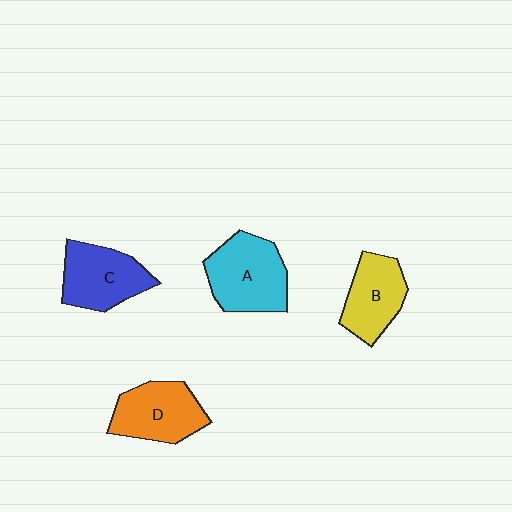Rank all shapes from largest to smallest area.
From largest to smallest: A (cyan), C (blue), D (orange), B (yellow).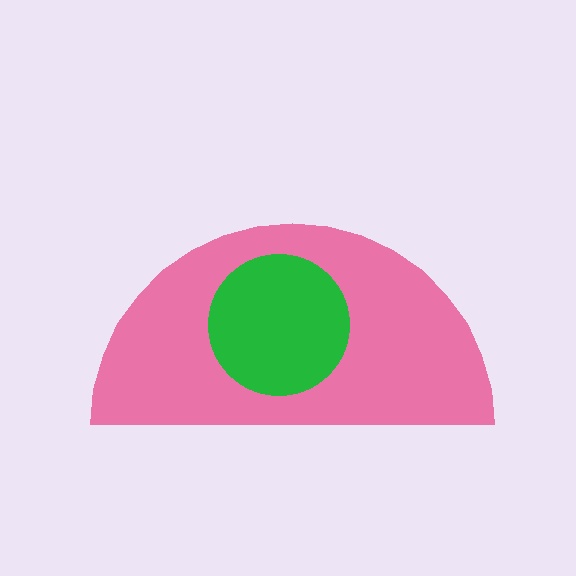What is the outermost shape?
The pink semicircle.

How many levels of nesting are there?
2.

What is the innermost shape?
The green circle.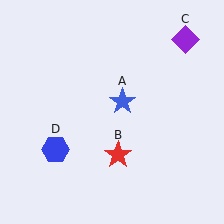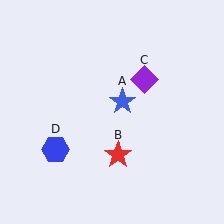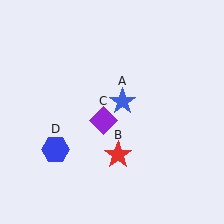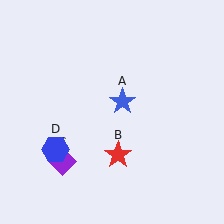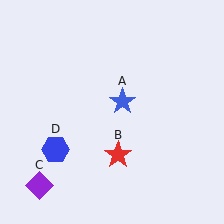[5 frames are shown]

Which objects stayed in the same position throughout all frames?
Blue star (object A) and red star (object B) and blue hexagon (object D) remained stationary.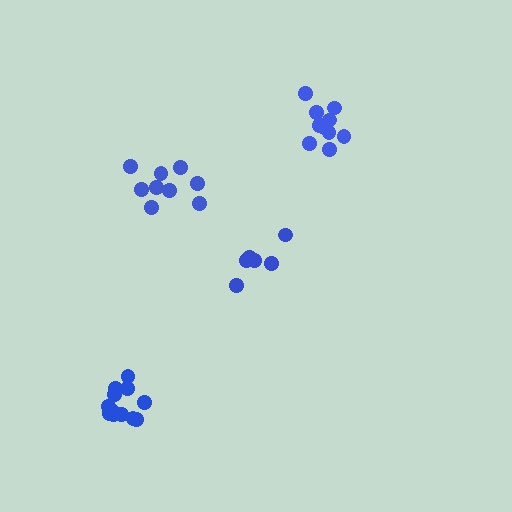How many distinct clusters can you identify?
There are 4 distinct clusters.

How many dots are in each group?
Group 1: 12 dots, Group 2: 10 dots, Group 3: 6 dots, Group 4: 9 dots (37 total).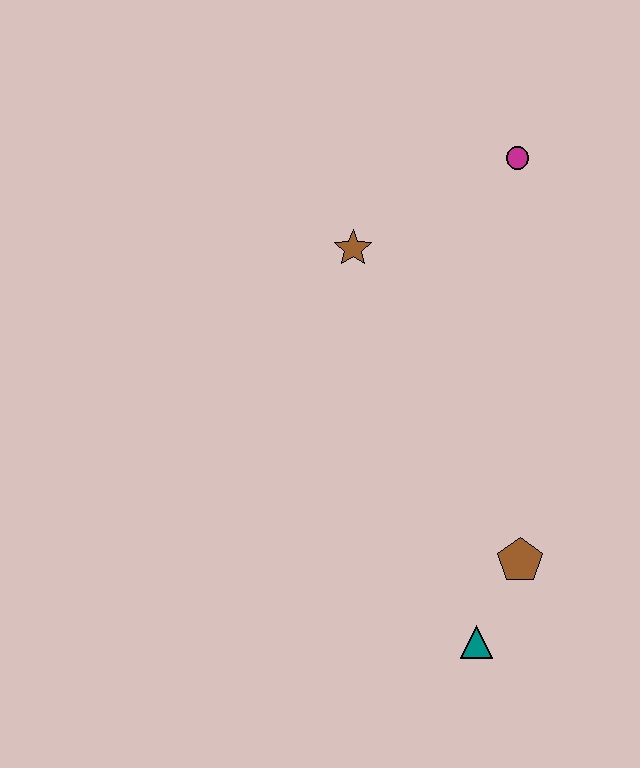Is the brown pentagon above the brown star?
No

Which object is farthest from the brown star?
The teal triangle is farthest from the brown star.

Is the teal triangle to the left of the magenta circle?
Yes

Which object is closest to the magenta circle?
The brown star is closest to the magenta circle.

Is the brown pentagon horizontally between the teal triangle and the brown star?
No